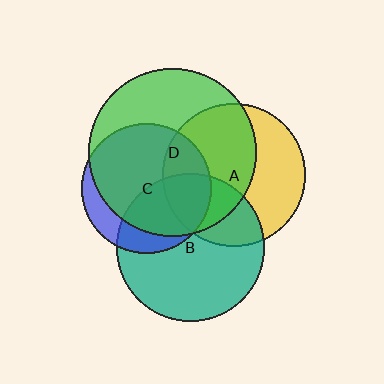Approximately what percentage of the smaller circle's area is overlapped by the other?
Approximately 25%.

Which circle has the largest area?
Circle D (green).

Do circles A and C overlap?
Yes.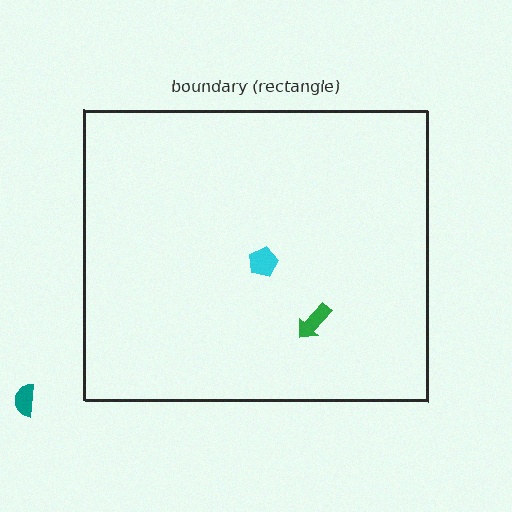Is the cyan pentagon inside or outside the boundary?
Inside.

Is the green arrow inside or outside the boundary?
Inside.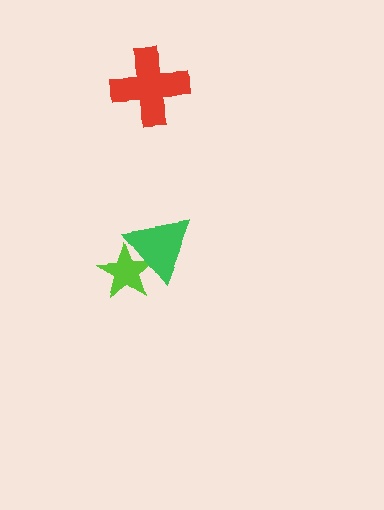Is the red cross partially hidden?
No, no other shape covers it.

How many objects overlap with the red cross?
0 objects overlap with the red cross.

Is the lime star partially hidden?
Yes, it is partially covered by another shape.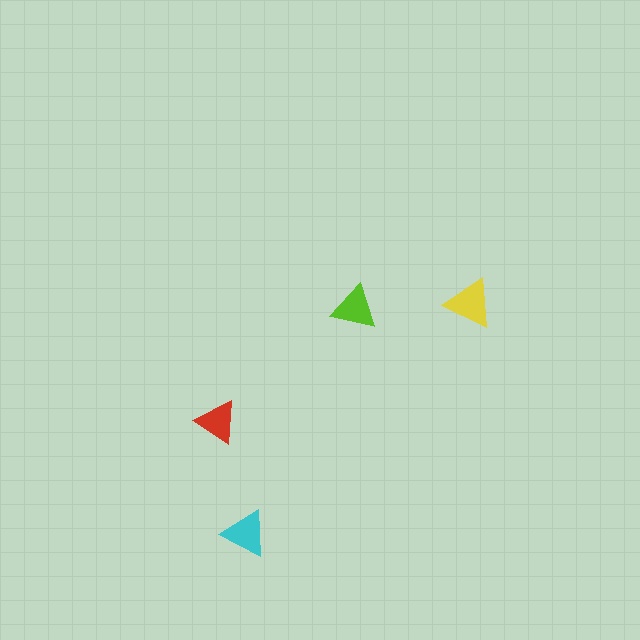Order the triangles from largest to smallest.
the yellow one, the cyan one, the lime one, the red one.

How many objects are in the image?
There are 4 objects in the image.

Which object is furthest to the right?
The yellow triangle is rightmost.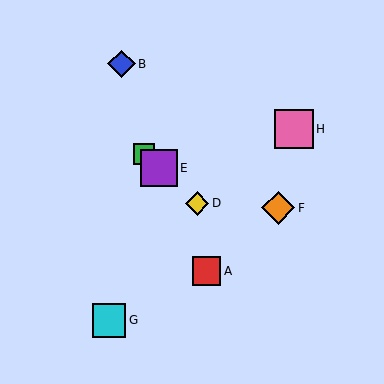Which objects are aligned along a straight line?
Objects C, D, E are aligned along a straight line.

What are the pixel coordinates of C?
Object C is at (144, 154).